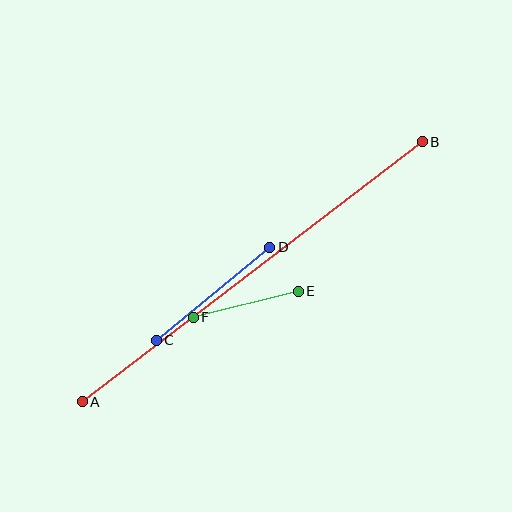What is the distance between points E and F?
The distance is approximately 108 pixels.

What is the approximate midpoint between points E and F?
The midpoint is at approximately (246, 304) pixels.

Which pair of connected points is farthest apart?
Points A and B are farthest apart.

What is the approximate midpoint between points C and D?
The midpoint is at approximately (213, 294) pixels.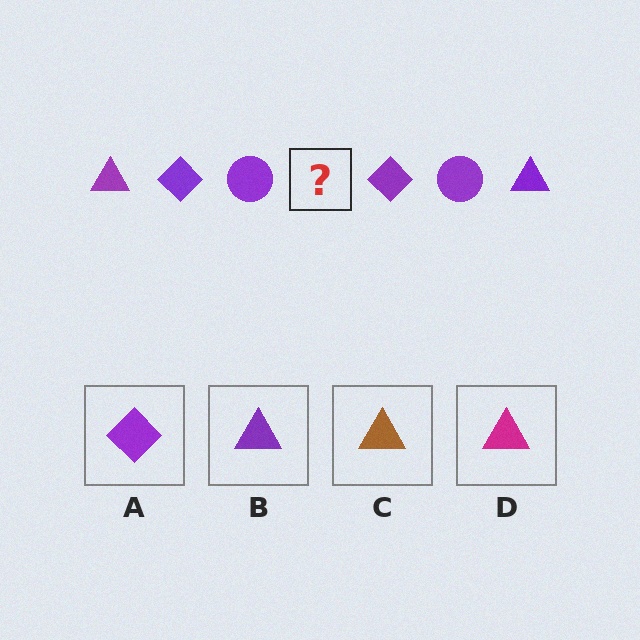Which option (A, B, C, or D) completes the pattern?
B.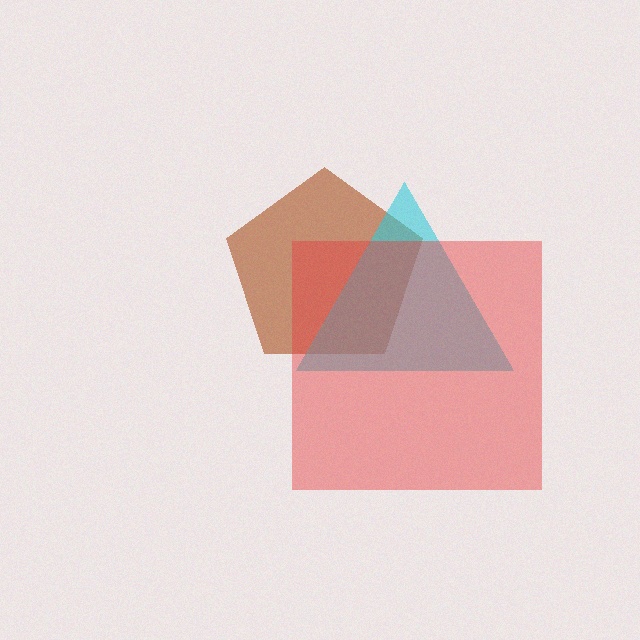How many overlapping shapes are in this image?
There are 3 overlapping shapes in the image.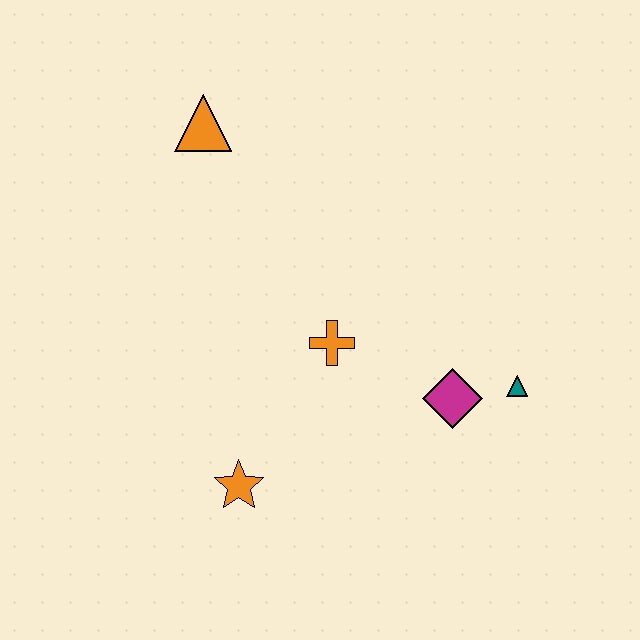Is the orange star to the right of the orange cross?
No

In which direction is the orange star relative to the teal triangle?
The orange star is to the left of the teal triangle.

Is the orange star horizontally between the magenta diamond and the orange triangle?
Yes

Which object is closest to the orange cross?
The magenta diamond is closest to the orange cross.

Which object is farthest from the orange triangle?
The teal triangle is farthest from the orange triangle.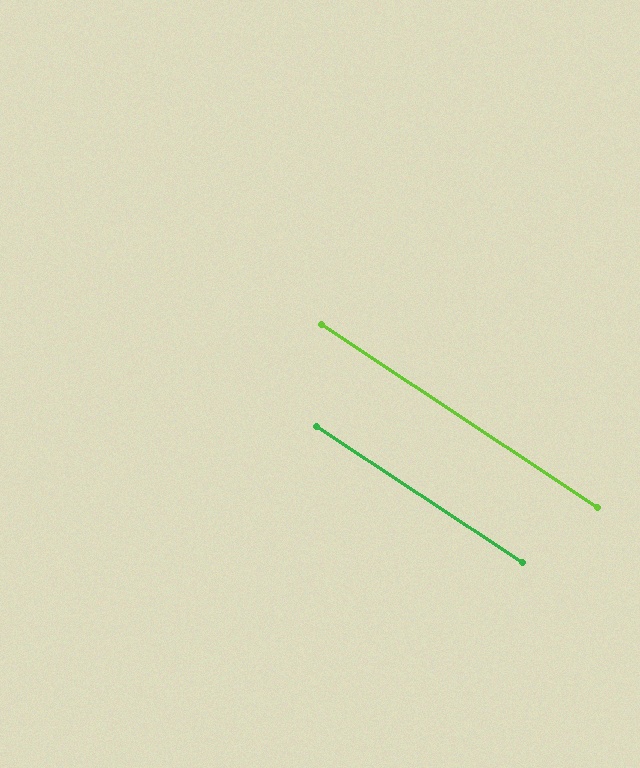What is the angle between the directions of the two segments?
Approximately 0 degrees.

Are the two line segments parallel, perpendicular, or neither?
Parallel — their directions differ by only 0.1°.